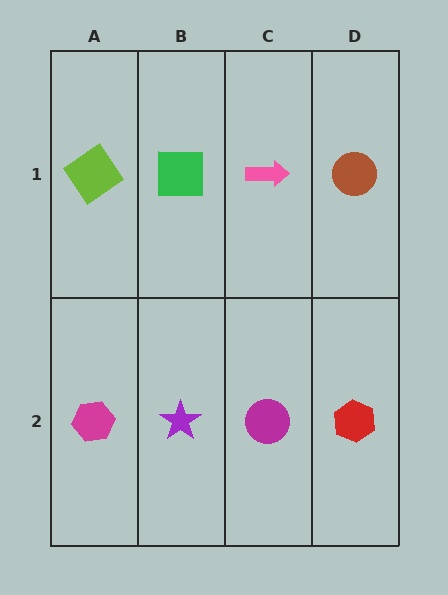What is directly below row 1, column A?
A magenta hexagon.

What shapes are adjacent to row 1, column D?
A red hexagon (row 2, column D), a pink arrow (row 1, column C).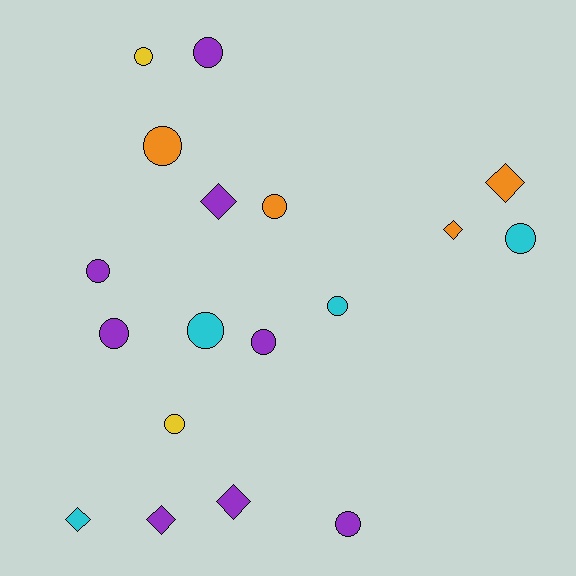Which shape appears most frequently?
Circle, with 12 objects.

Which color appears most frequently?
Purple, with 8 objects.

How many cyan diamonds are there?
There is 1 cyan diamond.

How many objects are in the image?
There are 18 objects.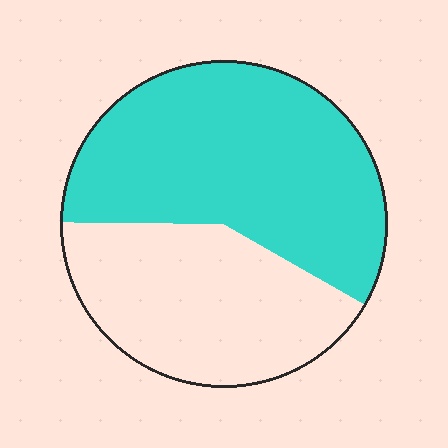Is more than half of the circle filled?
Yes.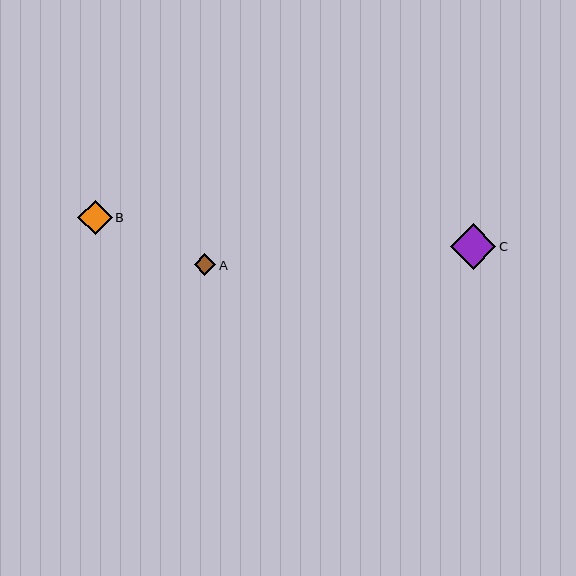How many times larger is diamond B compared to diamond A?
Diamond B is approximately 1.6 times the size of diamond A.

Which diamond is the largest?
Diamond C is the largest with a size of approximately 46 pixels.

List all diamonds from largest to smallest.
From largest to smallest: C, B, A.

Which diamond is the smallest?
Diamond A is the smallest with a size of approximately 22 pixels.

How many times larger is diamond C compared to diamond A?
Diamond C is approximately 2.1 times the size of diamond A.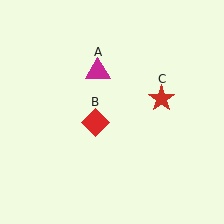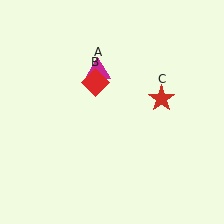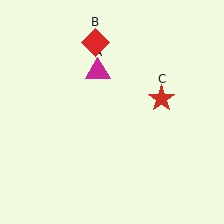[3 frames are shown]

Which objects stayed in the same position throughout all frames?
Magenta triangle (object A) and red star (object C) remained stationary.